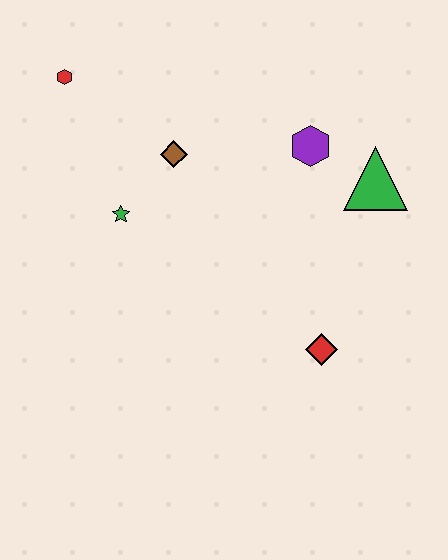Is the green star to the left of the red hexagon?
No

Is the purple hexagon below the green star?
No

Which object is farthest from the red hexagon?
The red diamond is farthest from the red hexagon.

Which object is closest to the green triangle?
The purple hexagon is closest to the green triangle.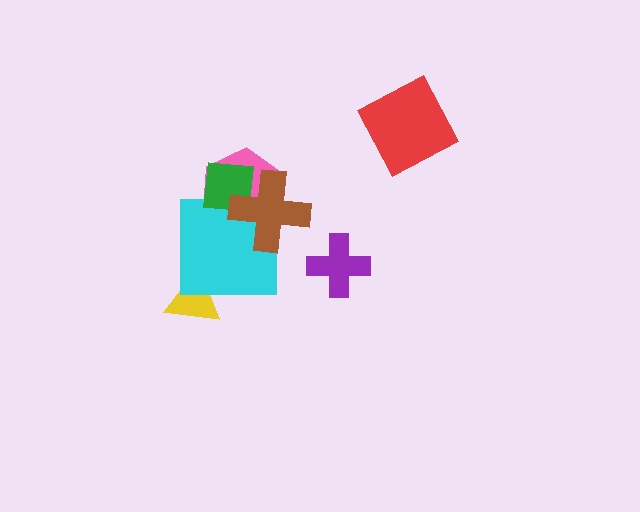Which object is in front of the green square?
The brown cross is in front of the green square.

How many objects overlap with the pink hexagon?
3 objects overlap with the pink hexagon.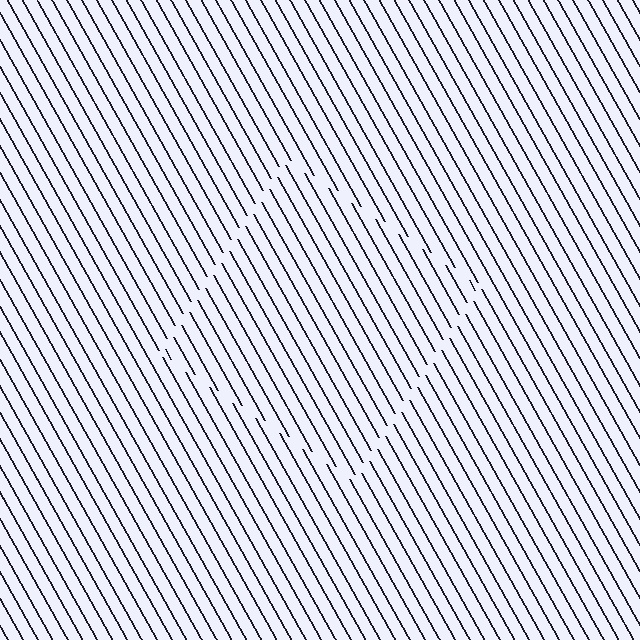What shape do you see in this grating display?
An illusory square. The interior of the shape contains the same grating, shifted by half a period — the contour is defined by the phase discontinuity where line-ends from the inner and outer gratings abut.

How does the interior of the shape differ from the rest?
The interior of the shape contains the same grating, shifted by half a period — the contour is defined by the phase discontinuity where line-ends from the inner and outer gratings abut.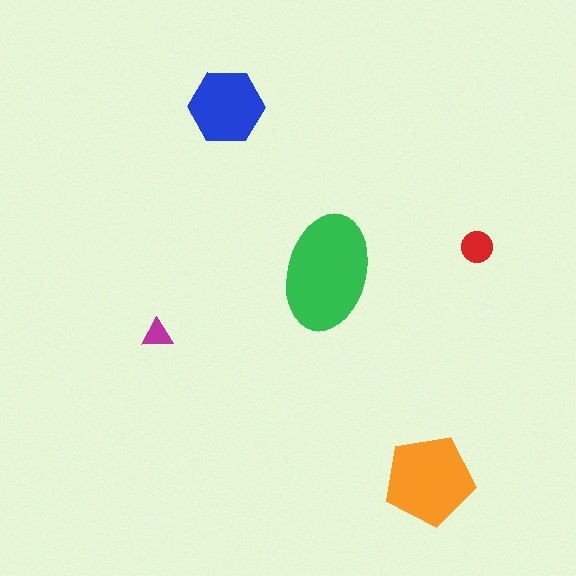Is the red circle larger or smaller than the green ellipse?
Smaller.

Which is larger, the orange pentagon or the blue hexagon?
The orange pentagon.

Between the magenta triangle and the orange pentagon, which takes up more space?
The orange pentagon.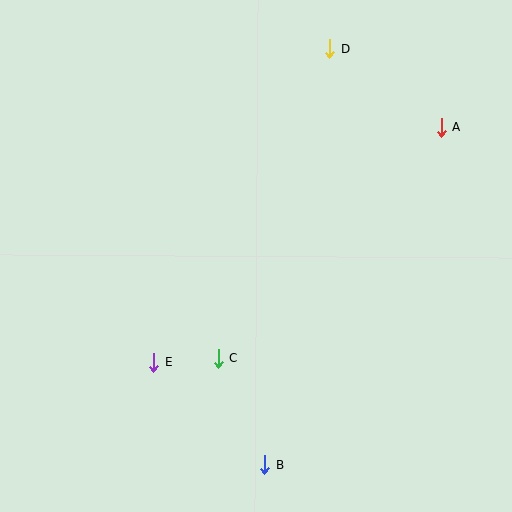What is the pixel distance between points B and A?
The distance between B and A is 381 pixels.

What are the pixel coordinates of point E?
Point E is at (154, 363).